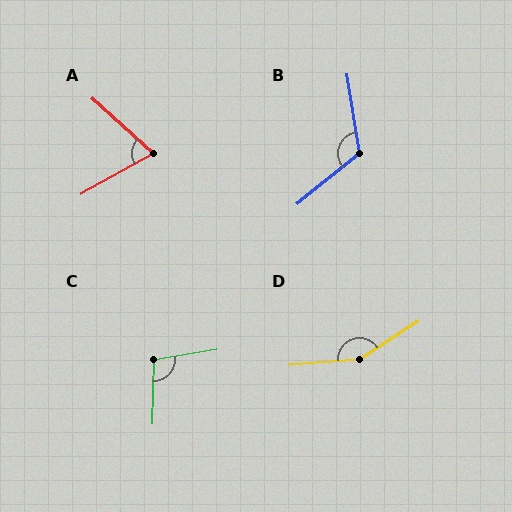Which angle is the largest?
D, at approximately 151 degrees.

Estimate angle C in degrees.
Approximately 101 degrees.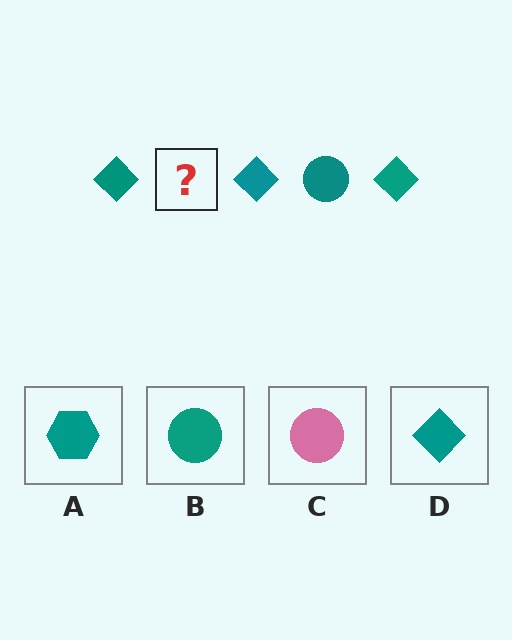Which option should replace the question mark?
Option B.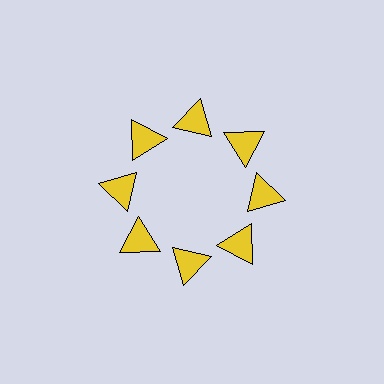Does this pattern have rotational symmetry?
Yes, this pattern has 8-fold rotational symmetry. It looks the same after rotating 45 degrees around the center.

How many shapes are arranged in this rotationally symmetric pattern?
There are 8 shapes, arranged in 8 groups of 1.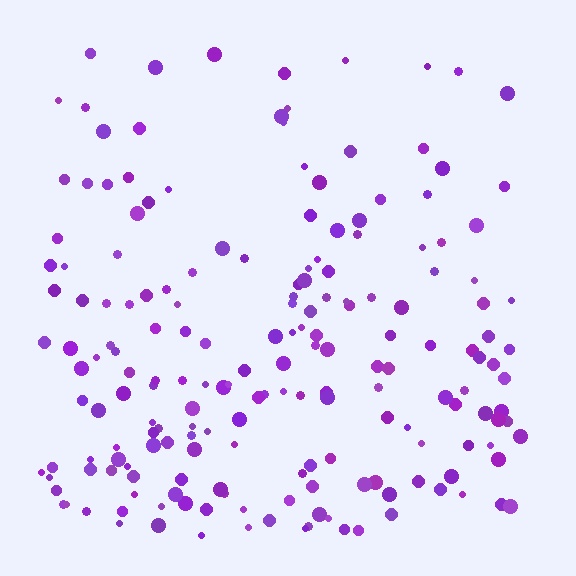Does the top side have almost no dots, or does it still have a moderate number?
Still a moderate number, just noticeably fewer than the bottom.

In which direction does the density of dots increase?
From top to bottom, with the bottom side densest.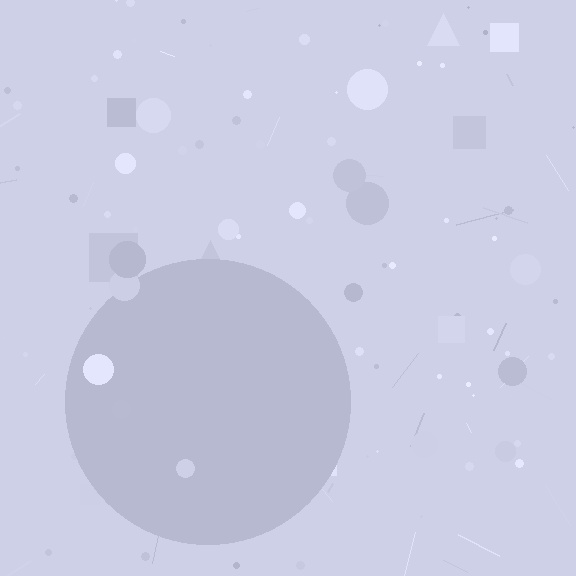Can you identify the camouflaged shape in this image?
The camouflaged shape is a circle.